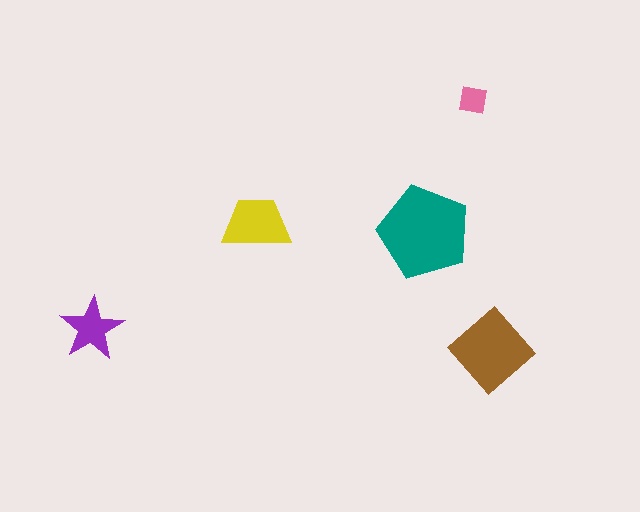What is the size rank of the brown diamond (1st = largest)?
2nd.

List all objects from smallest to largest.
The pink square, the purple star, the yellow trapezoid, the brown diamond, the teal pentagon.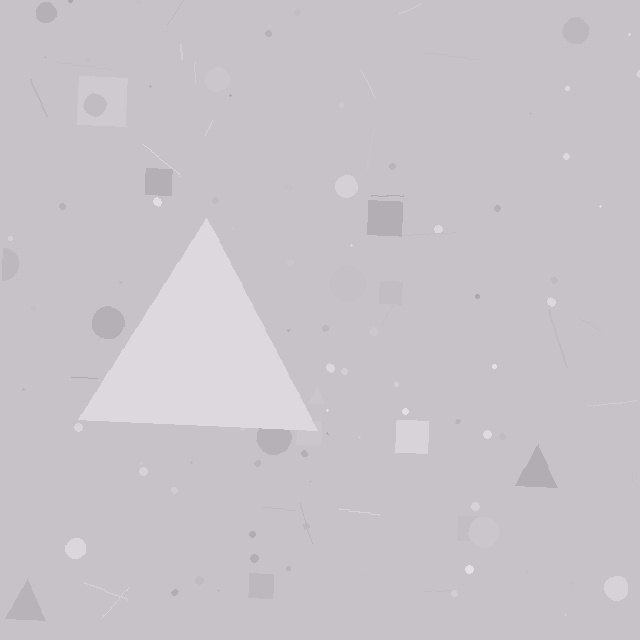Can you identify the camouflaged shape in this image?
The camouflaged shape is a triangle.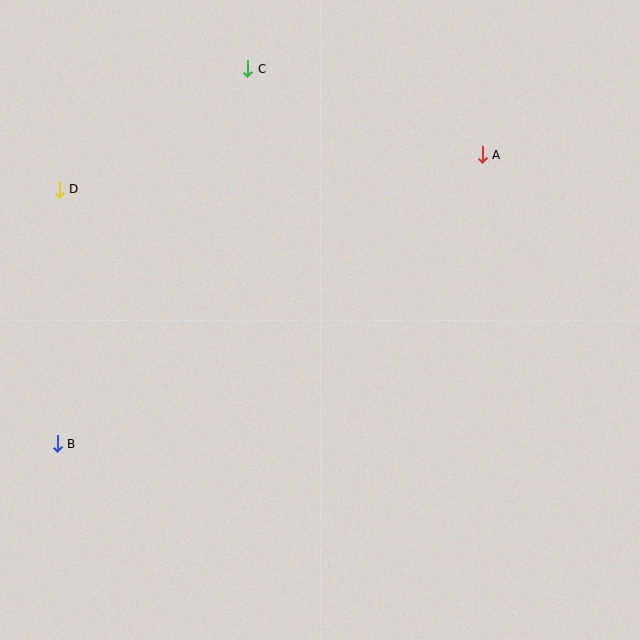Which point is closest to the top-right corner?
Point A is closest to the top-right corner.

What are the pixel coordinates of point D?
Point D is at (59, 189).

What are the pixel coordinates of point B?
Point B is at (57, 444).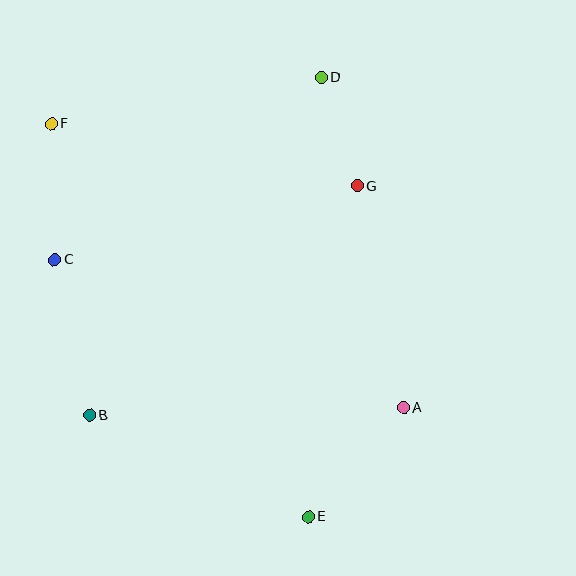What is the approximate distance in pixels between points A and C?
The distance between A and C is approximately 379 pixels.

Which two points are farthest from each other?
Points E and F are farthest from each other.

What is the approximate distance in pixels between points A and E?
The distance between A and E is approximately 144 pixels.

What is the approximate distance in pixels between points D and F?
The distance between D and F is approximately 274 pixels.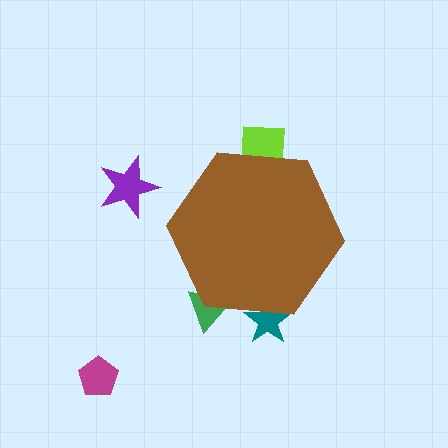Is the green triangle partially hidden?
Yes, the green triangle is partially hidden behind the brown hexagon.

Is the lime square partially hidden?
Yes, the lime square is partially hidden behind the brown hexagon.